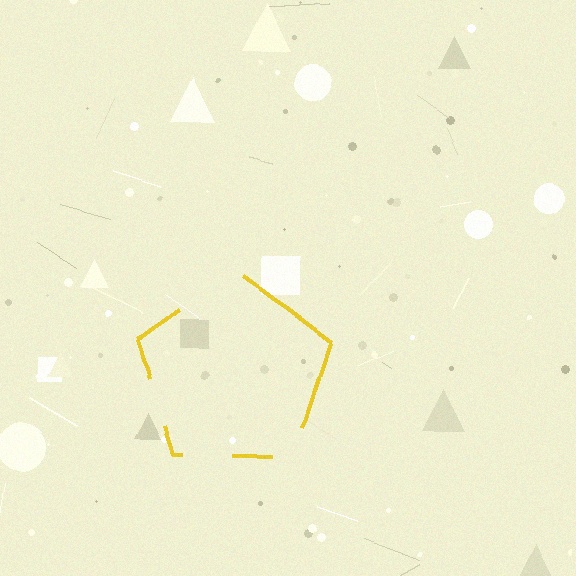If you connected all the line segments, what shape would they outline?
They would outline a pentagon.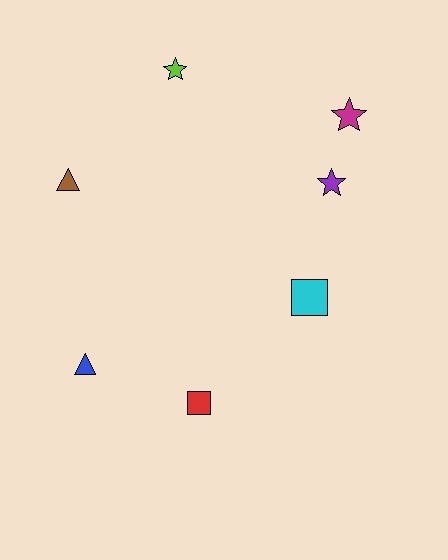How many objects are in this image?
There are 7 objects.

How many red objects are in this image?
There is 1 red object.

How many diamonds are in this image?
There are no diamonds.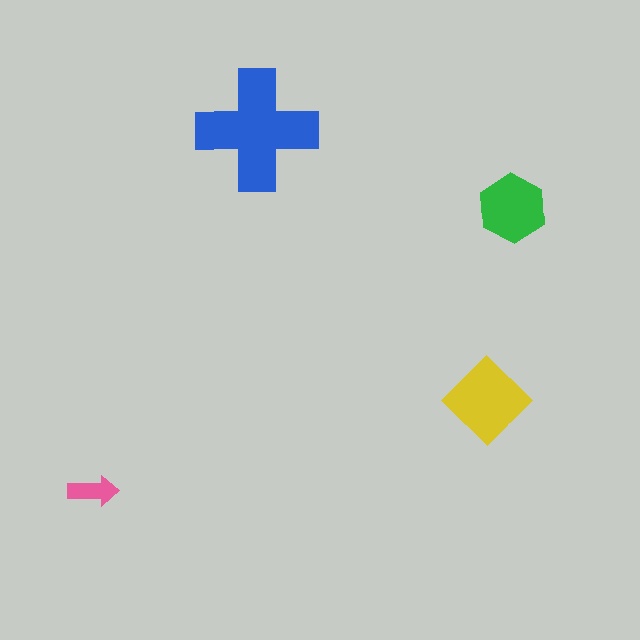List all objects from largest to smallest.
The blue cross, the yellow diamond, the green hexagon, the pink arrow.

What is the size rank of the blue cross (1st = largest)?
1st.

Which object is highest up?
The blue cross is topmost.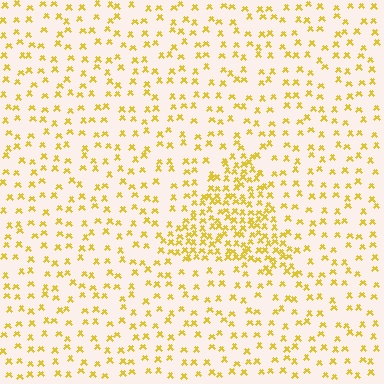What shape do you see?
I see a triangle.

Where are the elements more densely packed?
The elements are more densely packed inside the triangle boundary.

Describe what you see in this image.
The image contains small yellow elements arranged at two different densities. A triangle-shaped region is visible where the elements are more densely packed than the surrounding area.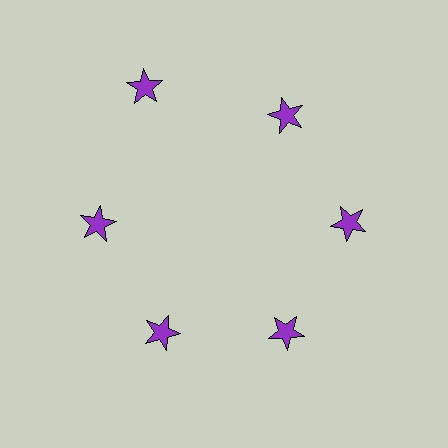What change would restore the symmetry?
The symmetry would be restored by moving it inward, back onto the ring so that all 6 stars sit at equal angles and equal distance from the center.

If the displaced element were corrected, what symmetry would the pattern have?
It would have 6-fold rotational symmetry — the pattern would map onto itself every 60 degrees.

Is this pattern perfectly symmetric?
No. The 6 purple stars are arranged in a ring, but one element near the 11 o'clock position is pushed outward from the center, breaking the 6-fold rotational symmetry.